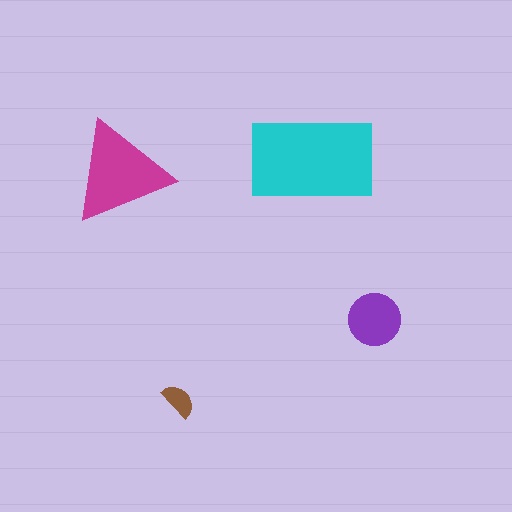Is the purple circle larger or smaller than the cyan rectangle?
Smaller.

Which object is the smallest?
The brown semicircle.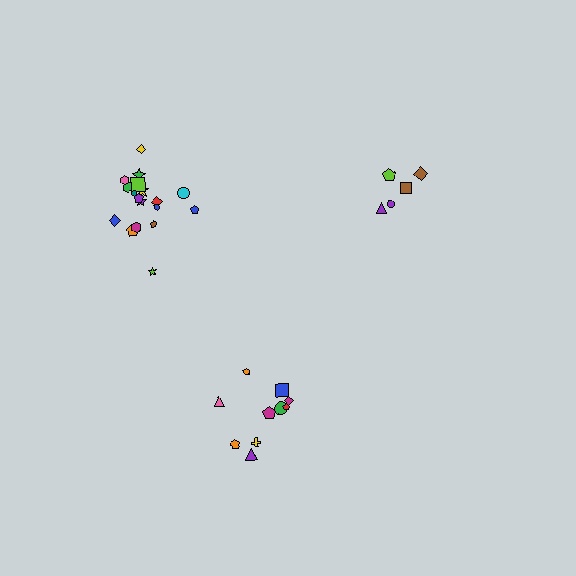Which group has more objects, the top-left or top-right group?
The top-left group.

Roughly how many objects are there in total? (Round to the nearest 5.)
Roughly 35 objects in total.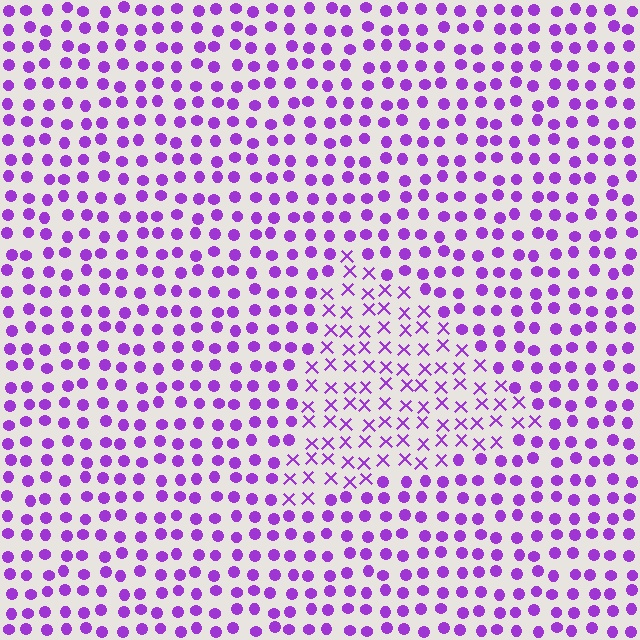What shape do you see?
I see a triangle.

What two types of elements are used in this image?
The image uses X marks inside the triangle region and circles outside it.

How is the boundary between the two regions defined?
The boundary is defined by a change in element shape: X marks inside vs. circles outside. All elements share the same color and spacing.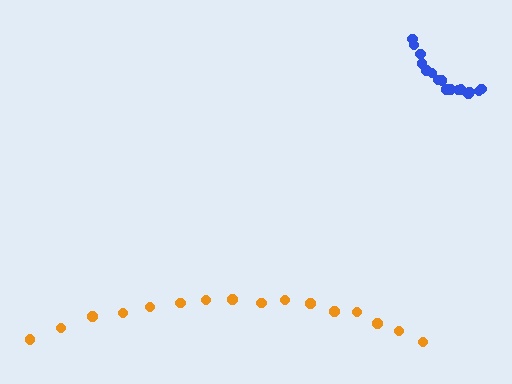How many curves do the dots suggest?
There are 2 distinct paths.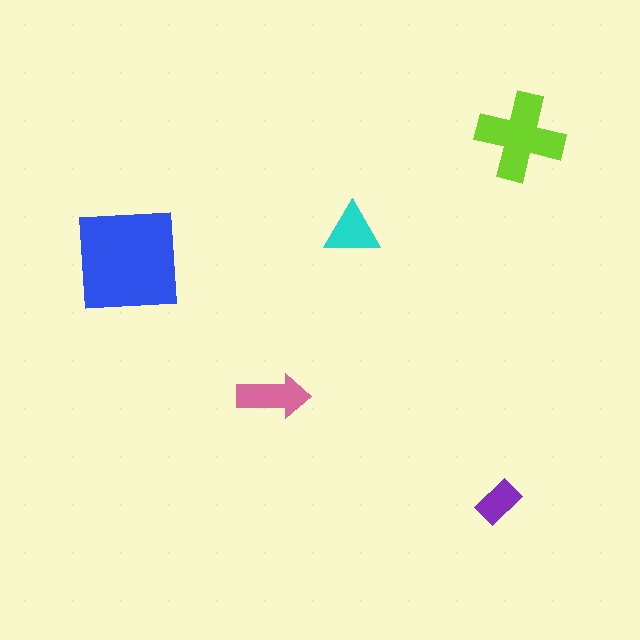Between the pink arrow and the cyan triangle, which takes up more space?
The pink arrow.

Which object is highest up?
The lime cross is topmost.